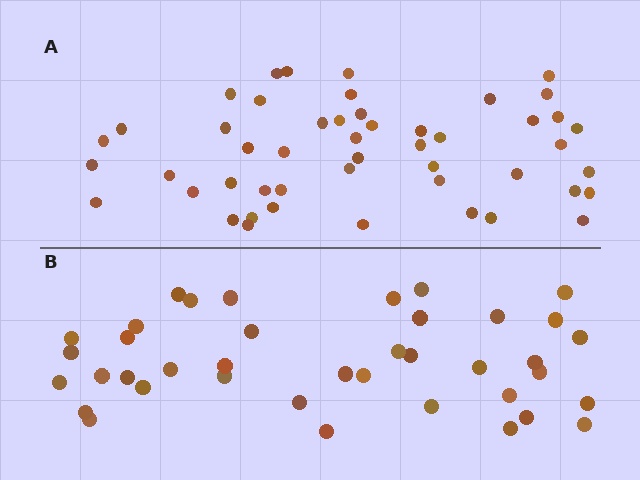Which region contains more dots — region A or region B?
Region A (the top region) has more dots.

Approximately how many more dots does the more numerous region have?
Region A has roughly 10 or so more dots than region B.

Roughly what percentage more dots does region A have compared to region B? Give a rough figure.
About 25% more.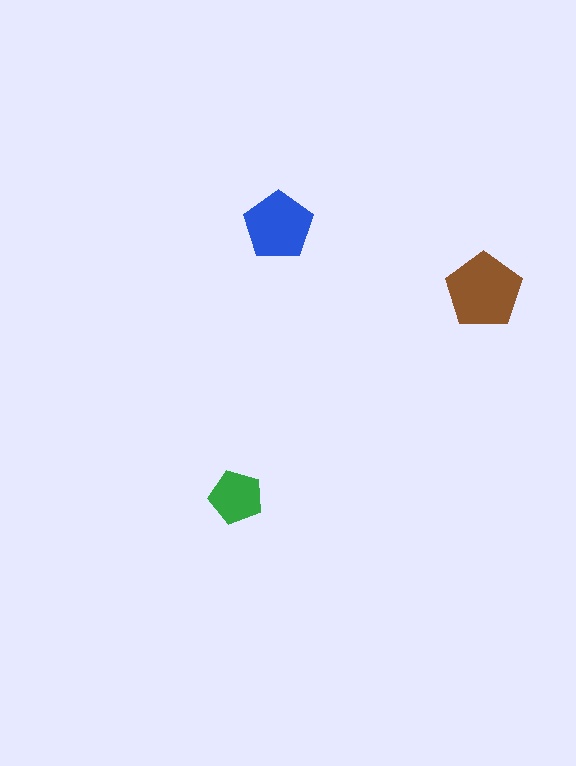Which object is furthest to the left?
The green pentagon is leftmost.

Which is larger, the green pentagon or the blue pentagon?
The blue one.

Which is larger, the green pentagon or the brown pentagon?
The brown one.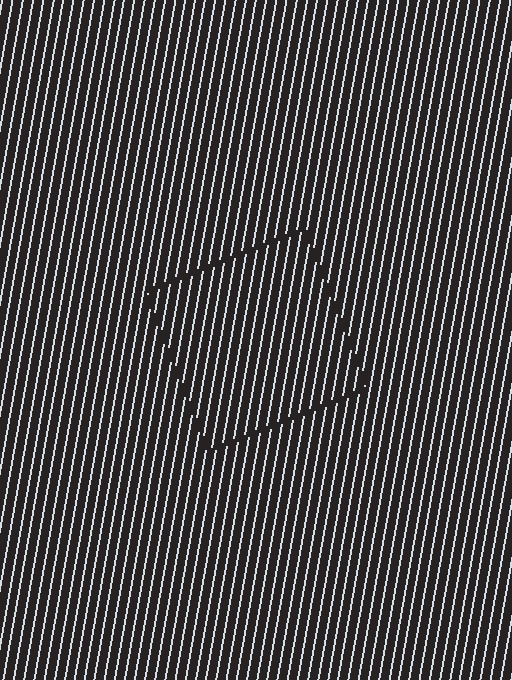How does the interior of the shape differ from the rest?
The interior of the shape contains the same grating, shifted by half a period — the contour is defined by the phase discontinuity where line-ends from the inner and outer gratings abut.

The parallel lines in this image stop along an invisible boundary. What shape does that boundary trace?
An illusory square. The interior of the shape contains the same grating, shifted by half a period — the contour is defined by the phase discontinuity where line-ends from the inner and outer gratings abut.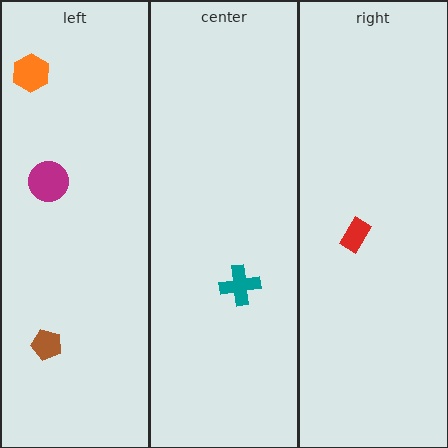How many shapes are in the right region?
1.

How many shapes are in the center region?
1.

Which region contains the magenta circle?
The left region.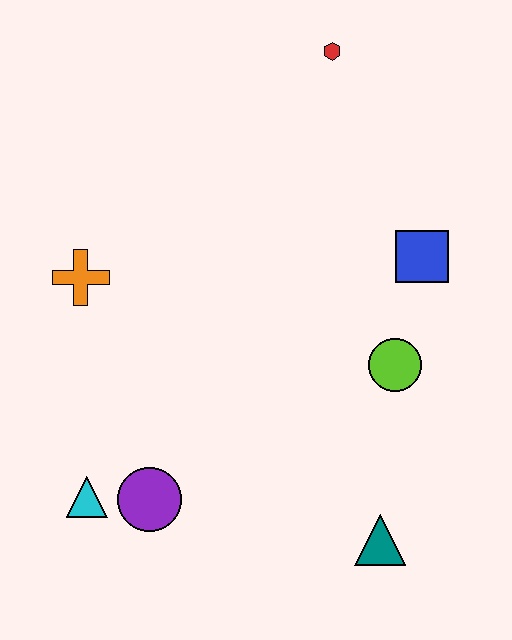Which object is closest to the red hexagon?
The blue square is closest to the red hexagon.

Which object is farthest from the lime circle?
The cyan triangle is farthest from the lime circle.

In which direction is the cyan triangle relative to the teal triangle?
The cyan triangle is to the left of the teal triangle.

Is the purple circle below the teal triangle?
No